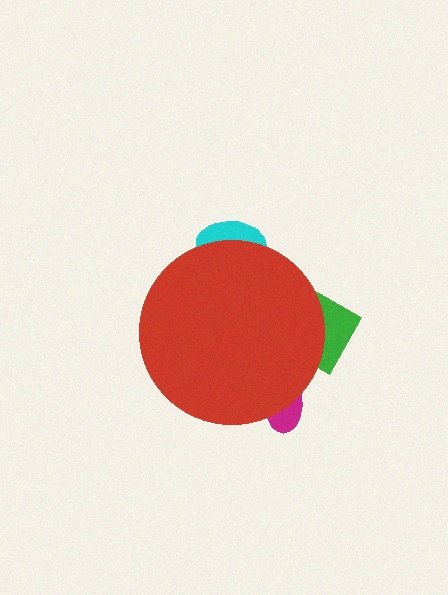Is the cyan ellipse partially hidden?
Yes, the cyan ellipse is partially hidden behind the red circle.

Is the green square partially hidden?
Yes, the green square is partially hidden behind the red circle.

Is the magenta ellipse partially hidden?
Yes, the magenta ellipse is partially hidden behind the red circle.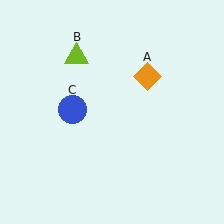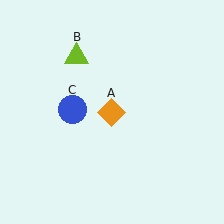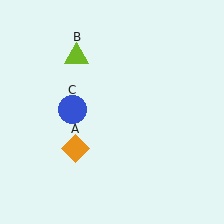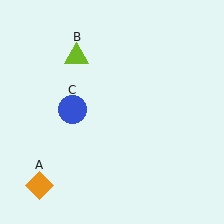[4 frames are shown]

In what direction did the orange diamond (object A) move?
The orange diamond (object A) moved down and to the left.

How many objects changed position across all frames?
1 object changed position: orange diamond (object A).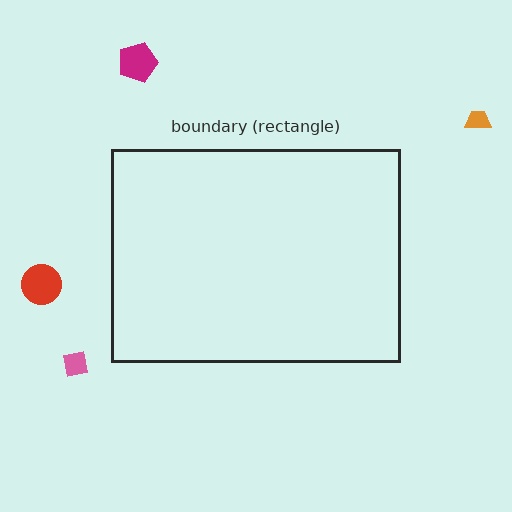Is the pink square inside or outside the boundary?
Outside.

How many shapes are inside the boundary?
0 inside, 4 outside.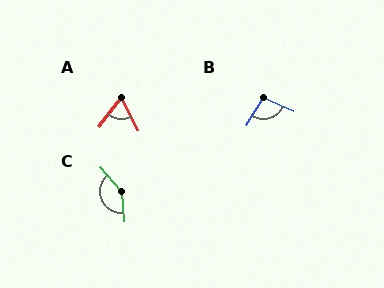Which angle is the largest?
C, at approximately 144 degrees.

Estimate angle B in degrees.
Approximately 97 degrees.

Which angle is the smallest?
A, at approximately 64 degrees.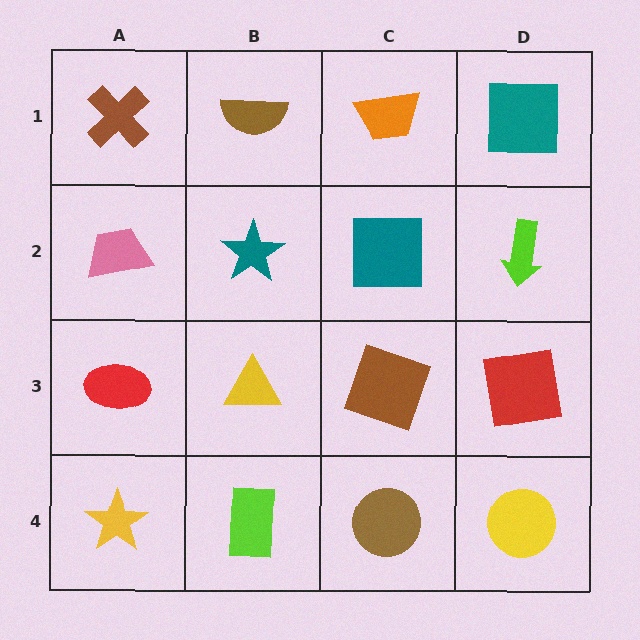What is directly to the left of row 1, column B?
A brown cross.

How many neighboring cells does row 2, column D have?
3.